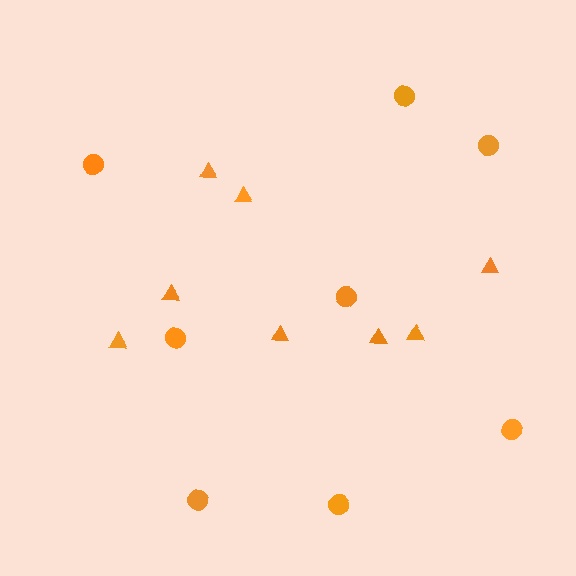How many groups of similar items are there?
There are 2 groups: one group of triangles (8) and one group of circles (8).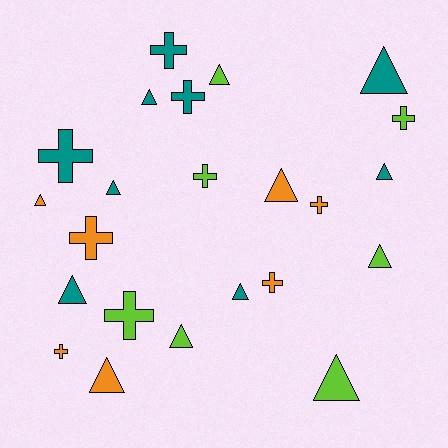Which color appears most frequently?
Teal, with 9 objects.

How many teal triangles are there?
There are 6 teal triangles.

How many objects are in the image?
There are 23 objects.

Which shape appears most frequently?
Triangle, with 13 objects.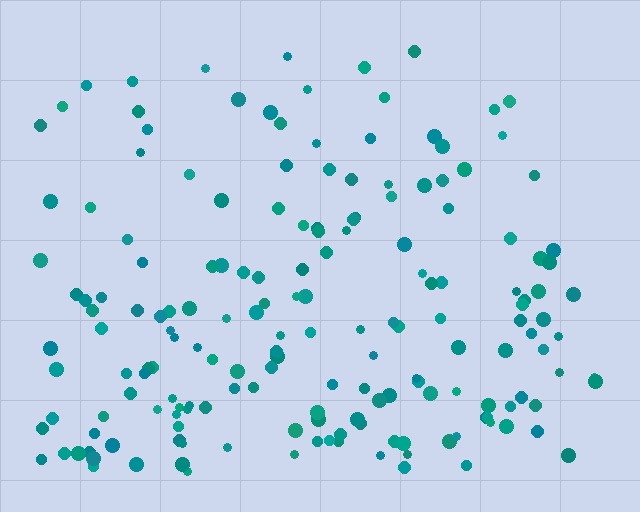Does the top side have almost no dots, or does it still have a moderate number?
Still a moderate number, just noticeably fewer than the bottom.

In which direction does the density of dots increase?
From top to bottom, with the bottom side densest.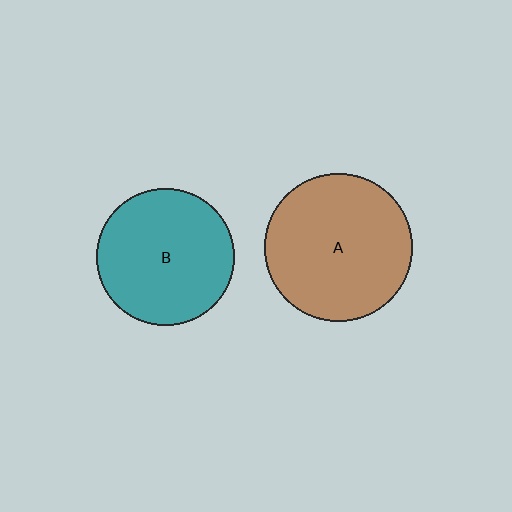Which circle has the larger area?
Circle A (brown).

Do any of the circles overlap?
No, none of the circles overlap.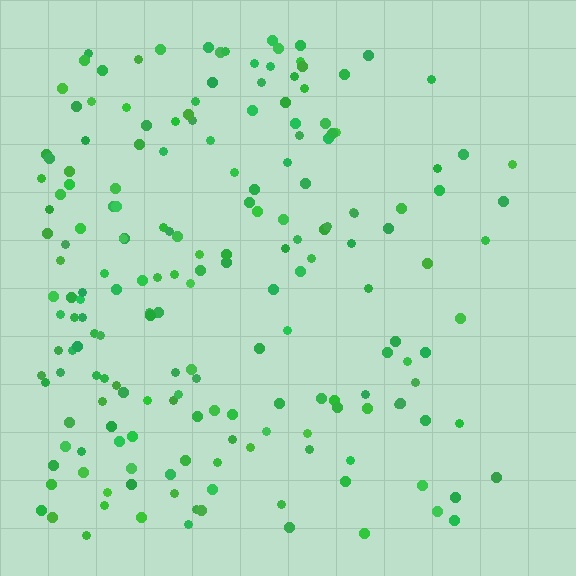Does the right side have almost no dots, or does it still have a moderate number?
Still a moderate number, just noticeably fewer than the left.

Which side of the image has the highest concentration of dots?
The left.